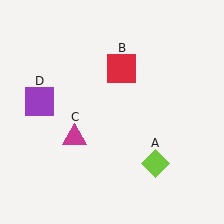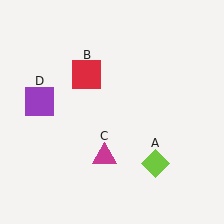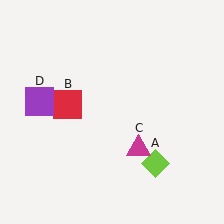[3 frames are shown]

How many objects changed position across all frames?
2 objects changed position: red square (object B), magenta triangle (object C).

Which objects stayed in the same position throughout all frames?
Lime diamond (object A) and purple square (object D) remained stationary.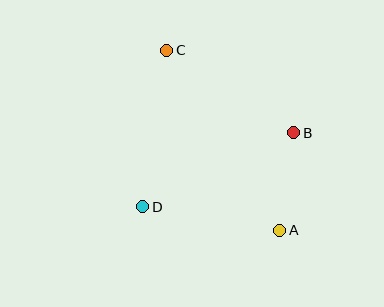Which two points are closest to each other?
Points A and B are closest to each other.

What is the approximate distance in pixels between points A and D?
The distance between A and D is approximately 139 pixels.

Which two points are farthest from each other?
Points A and C are farthest from each other.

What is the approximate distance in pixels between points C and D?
The distance between C and D is approximately 158 pixels.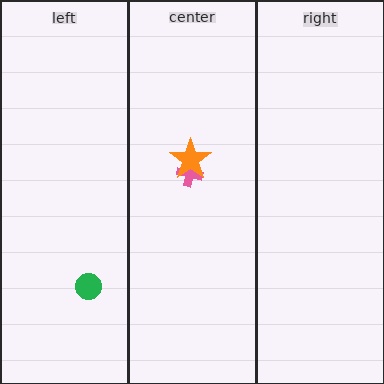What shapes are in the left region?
The green circle.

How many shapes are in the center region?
2.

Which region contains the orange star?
The center region.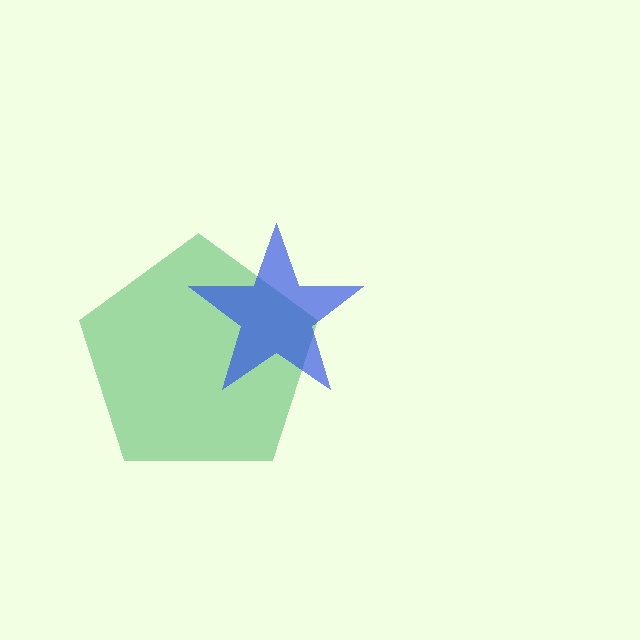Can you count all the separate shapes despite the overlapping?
Yes, there are 2 separate shapes.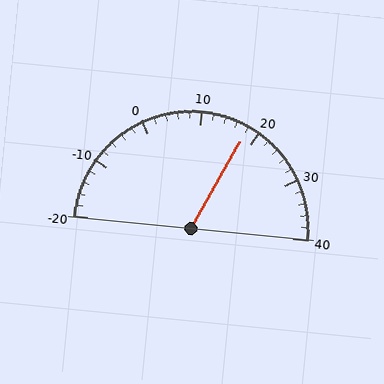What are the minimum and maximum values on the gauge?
The gauge ranges from -20 to 40.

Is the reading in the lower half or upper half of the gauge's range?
The reading is in the upper half of the range (-20 to 40).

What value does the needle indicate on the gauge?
The needle indicates approximately 18.